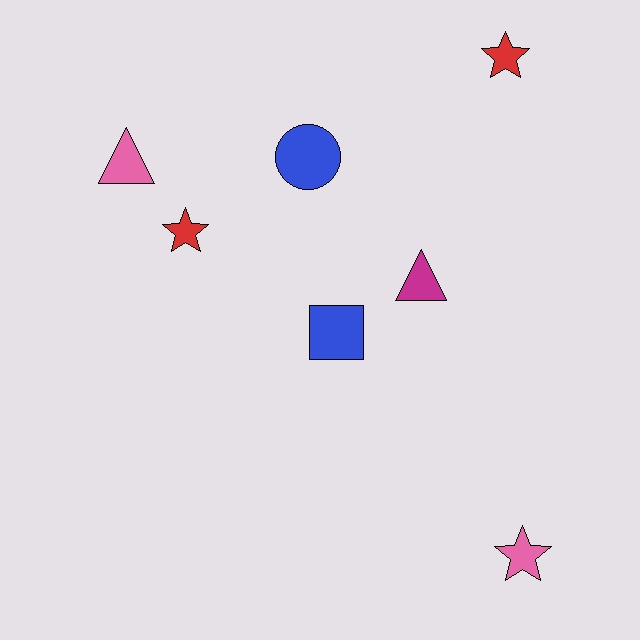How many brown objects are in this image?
There are no brown objects.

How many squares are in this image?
There is 1 square.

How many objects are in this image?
There are 7 objects.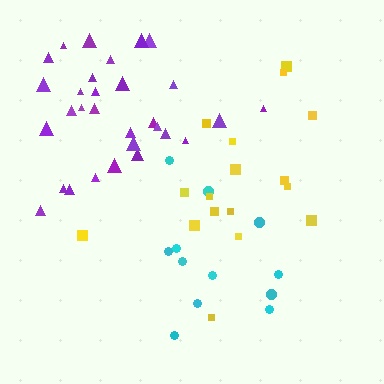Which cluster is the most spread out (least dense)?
Cyan.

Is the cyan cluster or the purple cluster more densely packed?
Purple.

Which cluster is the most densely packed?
Purple.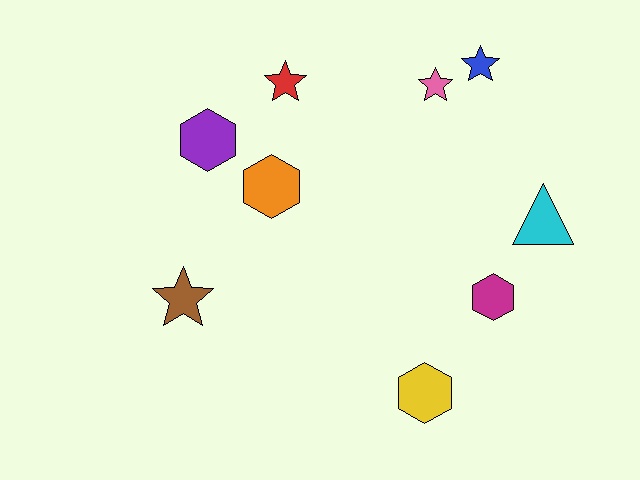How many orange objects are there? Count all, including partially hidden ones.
There is 1 orange object.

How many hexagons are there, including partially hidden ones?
There are 4 hexagons.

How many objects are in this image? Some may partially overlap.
There are 9 objects.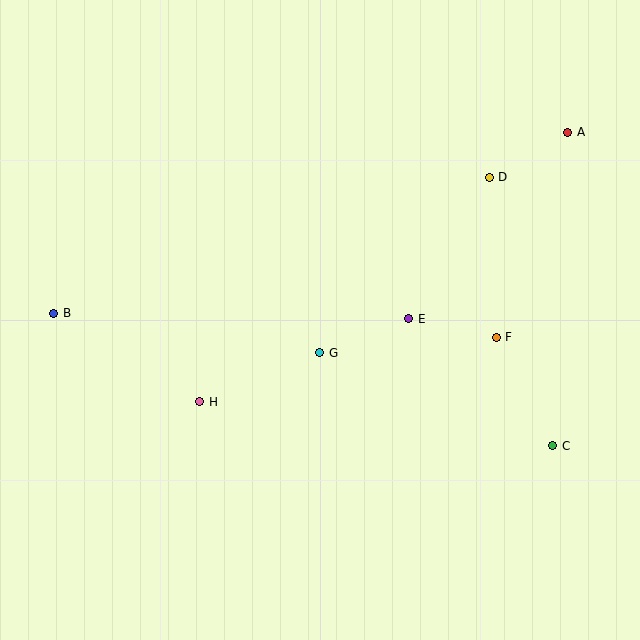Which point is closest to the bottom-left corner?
Point H is closest to the bottom-left corner.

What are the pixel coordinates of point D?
Point D is at (489, 177).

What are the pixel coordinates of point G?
Point G is at (320, 353).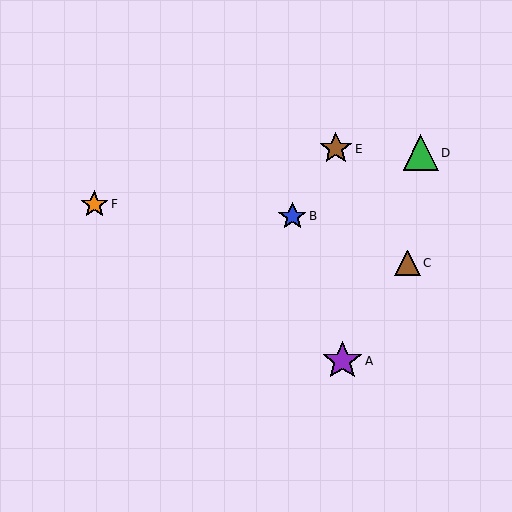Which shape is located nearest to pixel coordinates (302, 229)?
The blue star (labeled B) at (292, 217) is nearest to that location.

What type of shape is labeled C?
Shape C is a brown triangle.